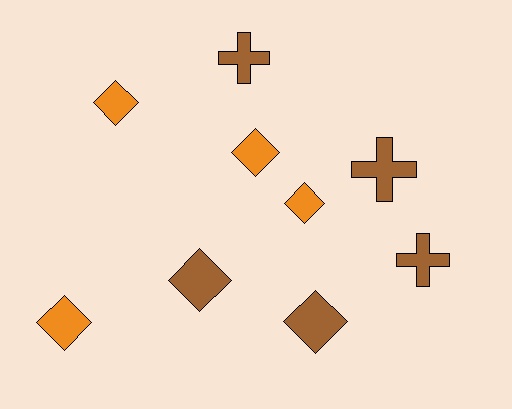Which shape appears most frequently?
Diamond, with 6 objects.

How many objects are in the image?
There are 9 objects.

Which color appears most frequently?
Brown, with 5 objects.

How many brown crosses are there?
There are 3 brown crosses.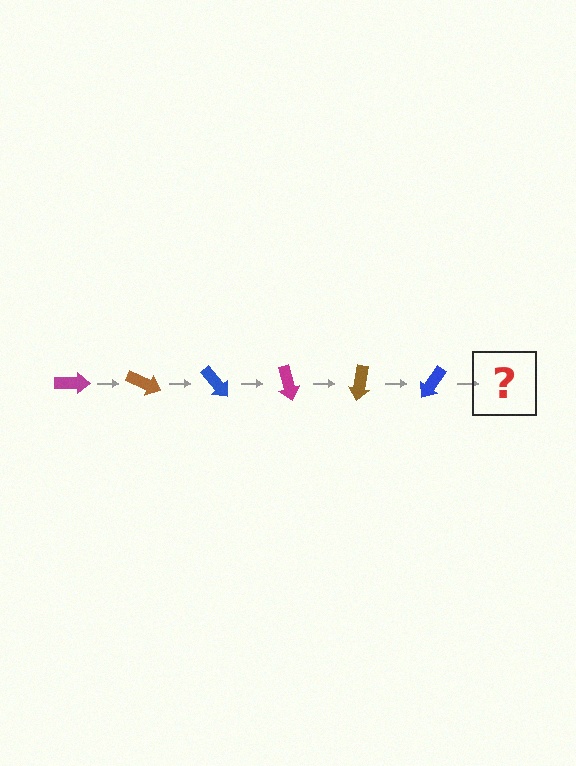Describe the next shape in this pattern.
It should be a magenta arrow, rotated 150 degrees from the start.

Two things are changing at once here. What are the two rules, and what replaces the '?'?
The two rules are that it rotates 25 degrees each step and the color cycles through magenta, brown, and blue. The '?' should be a magenta arrow, rotated 150 degrees from the start.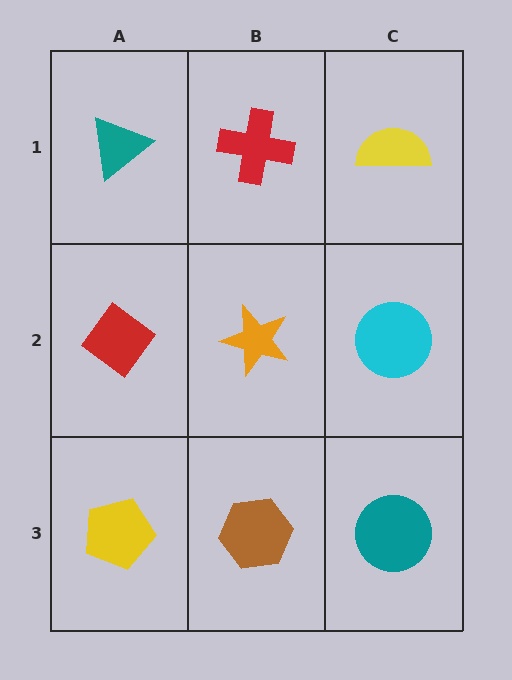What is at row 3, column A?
A yellow pentagon.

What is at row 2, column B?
An orange star.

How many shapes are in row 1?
3 shapes.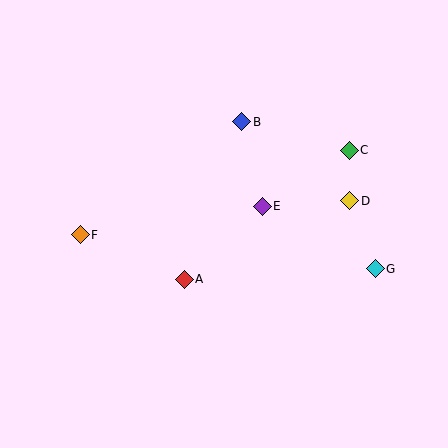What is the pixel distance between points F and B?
The distance between F and B is 197 pixels.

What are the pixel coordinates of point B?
Point B is at (242, 122).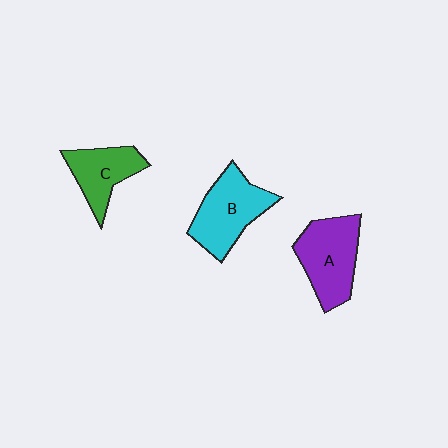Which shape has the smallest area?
Shape C (green).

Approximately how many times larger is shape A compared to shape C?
Approximately 1.3 times.